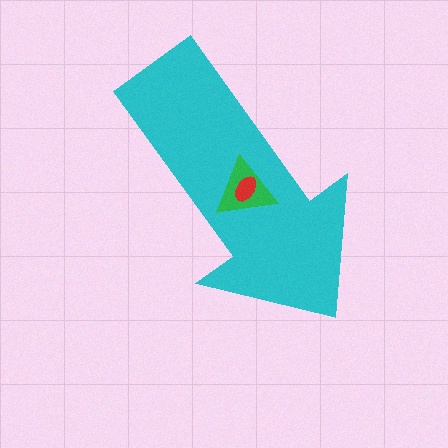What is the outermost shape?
The cyan arrow.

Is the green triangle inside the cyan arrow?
Yes.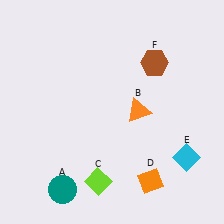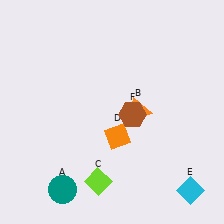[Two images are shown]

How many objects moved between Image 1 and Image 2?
3 objects moved between the two images.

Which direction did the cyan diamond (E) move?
The cyan diamond (E) moved down.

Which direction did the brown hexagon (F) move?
The brown hexagon (F) moved down.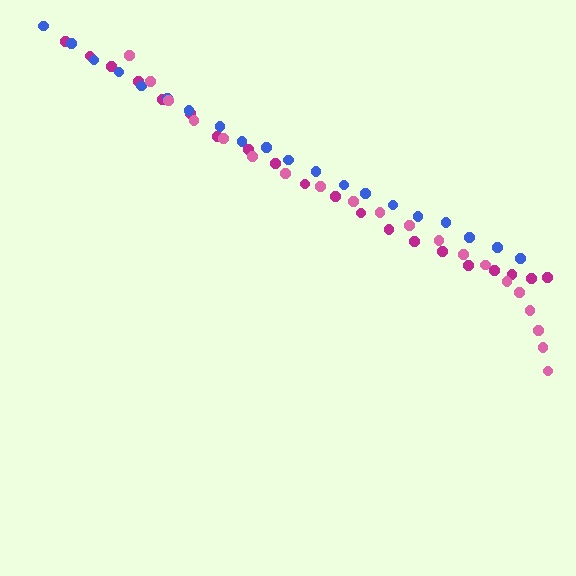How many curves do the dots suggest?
There are 3 distinct paths.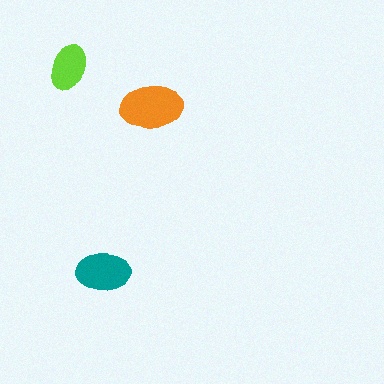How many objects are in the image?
There are 3 objects in the image.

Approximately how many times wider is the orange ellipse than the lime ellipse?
About 1.5 times wider.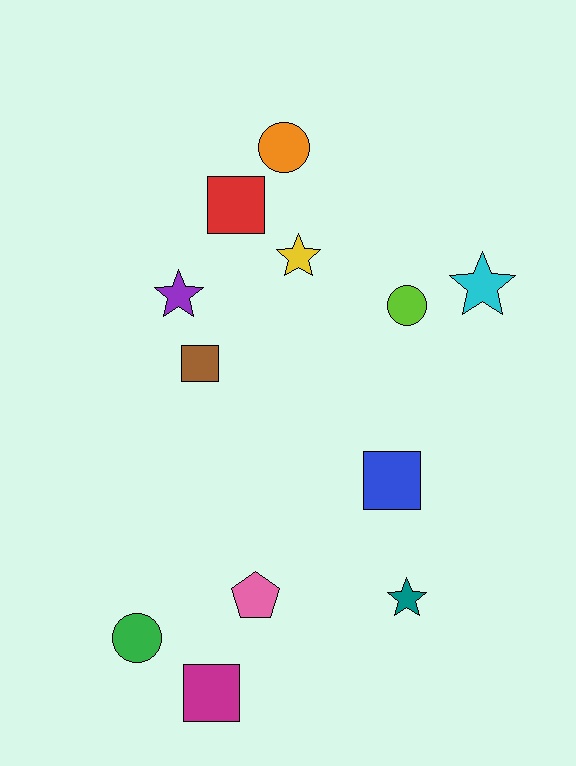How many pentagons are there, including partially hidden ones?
There is 1 pentagon.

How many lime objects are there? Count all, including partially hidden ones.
There is 1 lime object.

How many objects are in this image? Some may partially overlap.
There are 12 objects.